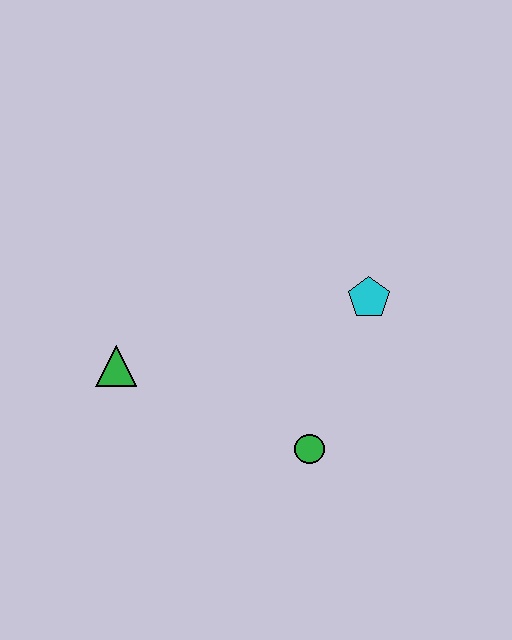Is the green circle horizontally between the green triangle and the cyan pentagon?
Yes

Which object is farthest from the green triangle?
The cyan pentagon is farthest from the green triangle.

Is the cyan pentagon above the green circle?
Yes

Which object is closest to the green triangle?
The green circle is closest to the green triangle.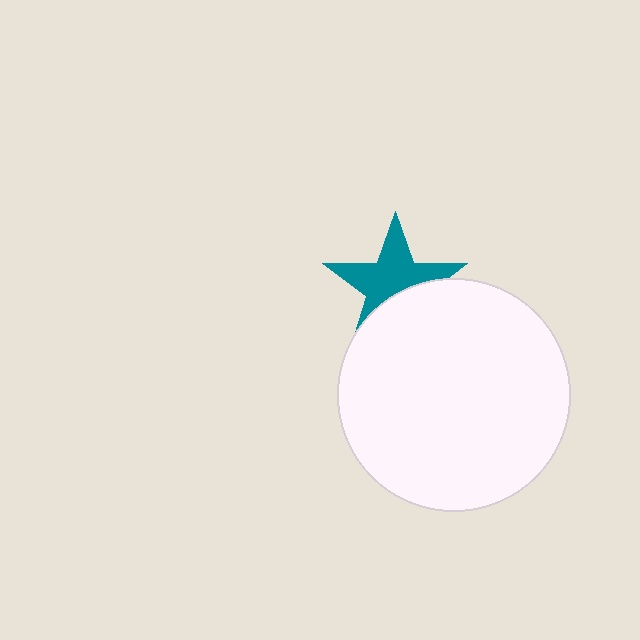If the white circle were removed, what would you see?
You would see the complete teal star.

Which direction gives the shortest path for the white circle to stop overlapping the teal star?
Moving down gives the shortest separation.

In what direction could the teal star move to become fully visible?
The teal star could move up. That would shift it out from behind the white circle entirely.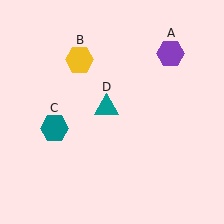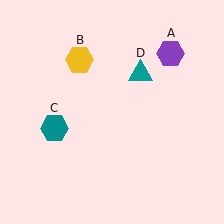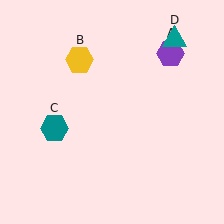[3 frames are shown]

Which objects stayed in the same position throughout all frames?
Purple hexagon (object A) and yellow hexagon (object B) and teal hexagon (object C) remained stationary.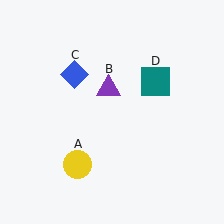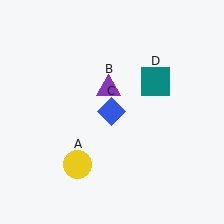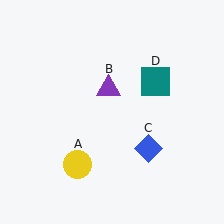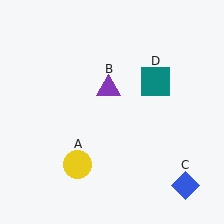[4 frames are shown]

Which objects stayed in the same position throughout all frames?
Yellow circle (object A) and purple triangle (object B) and teal square (object D) remained stationary.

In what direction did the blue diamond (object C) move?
The blue diamond (object C) moved down and to the right.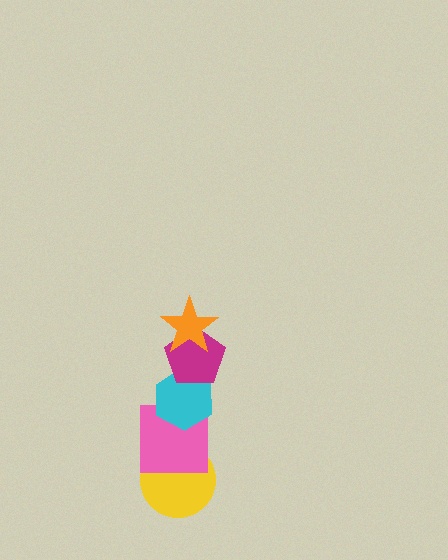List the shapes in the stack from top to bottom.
From top to bottom: the orange star, the magenta pentagon, the cyan hexagon, the pink square, the yellow circle.